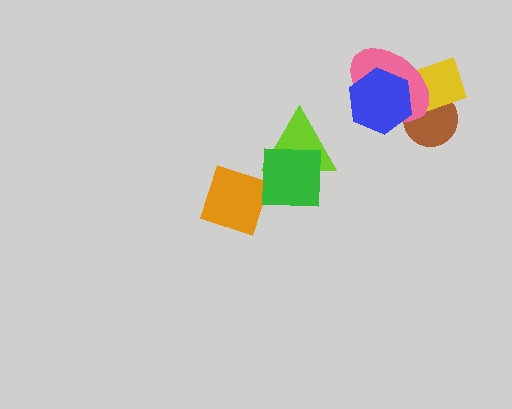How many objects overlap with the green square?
1 object overlaps with the green square.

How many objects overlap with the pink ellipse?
3 objects overlap with the pink ellipse.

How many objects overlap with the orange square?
0 objects overlap with the orange square.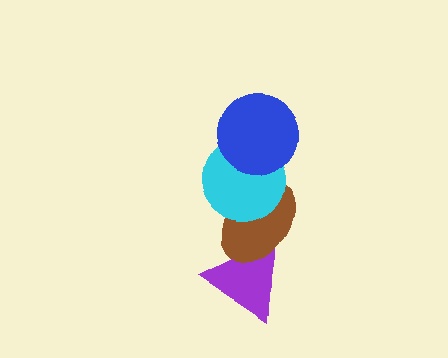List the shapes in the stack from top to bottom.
From top to bottom: the blue circle, the cyan circle, the brown ellipse, the purple triangle.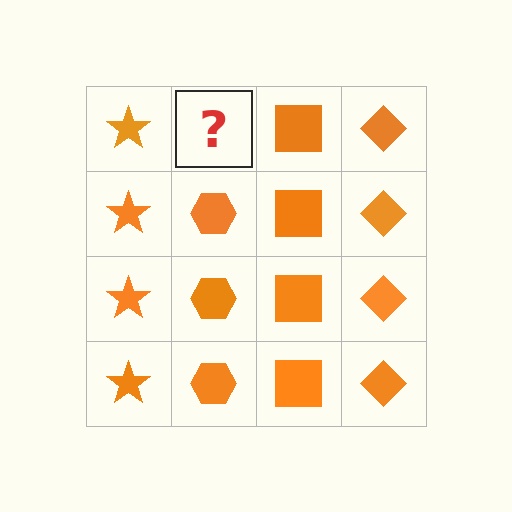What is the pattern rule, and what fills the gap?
The rule is that each column has a consistent shape. The gap should be filled with an orange hexagon.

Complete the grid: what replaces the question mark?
The question mark should be replaced with an orange hexagon.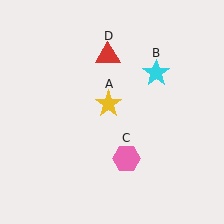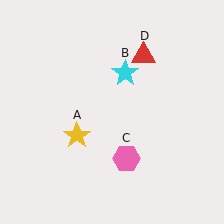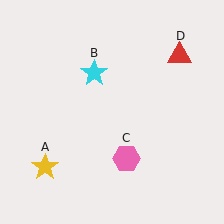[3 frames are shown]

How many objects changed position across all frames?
3 objects changed position: yellow star (object A), cyan star (object B), red triangle (object D).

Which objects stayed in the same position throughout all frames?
Pink hexagon (object C) remained stationary.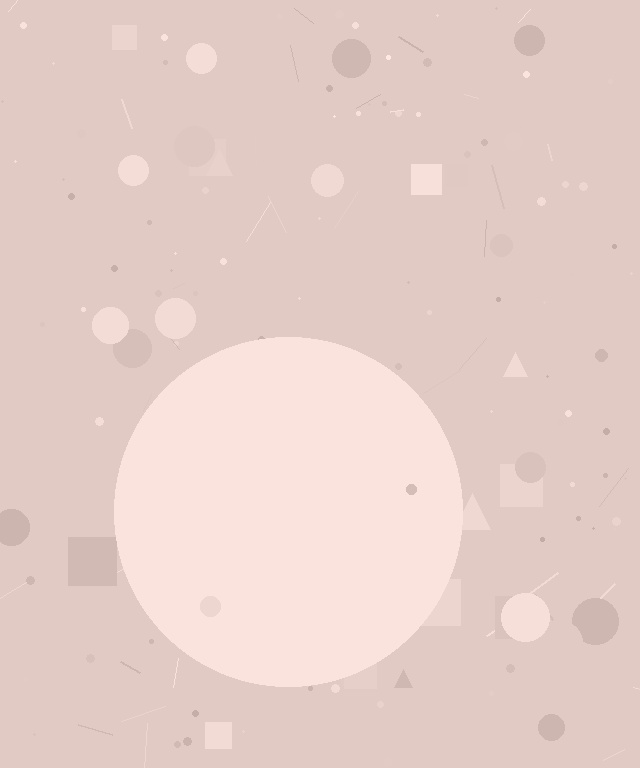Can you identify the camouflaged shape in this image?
The camouflaged shape is a circle.